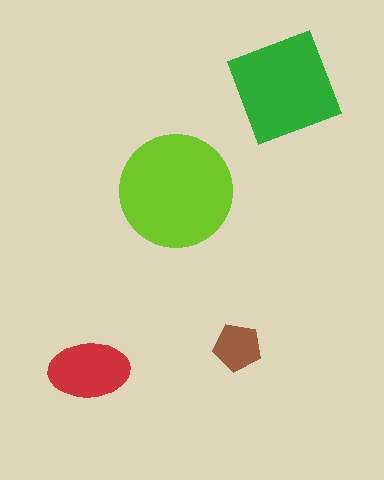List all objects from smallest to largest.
The brown pentagon, the red ellipse, the green square, the lime circle.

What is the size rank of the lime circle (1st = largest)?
1st.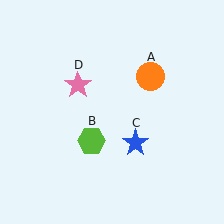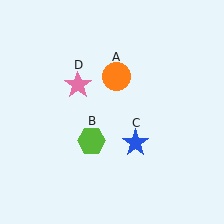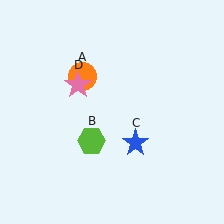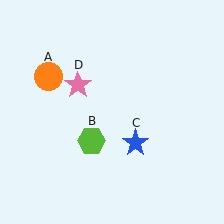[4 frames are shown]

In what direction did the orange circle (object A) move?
The orange circle (object A) moved left.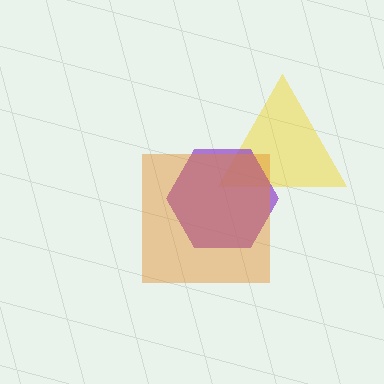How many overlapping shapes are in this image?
There are 3 overlapping shapes in the image.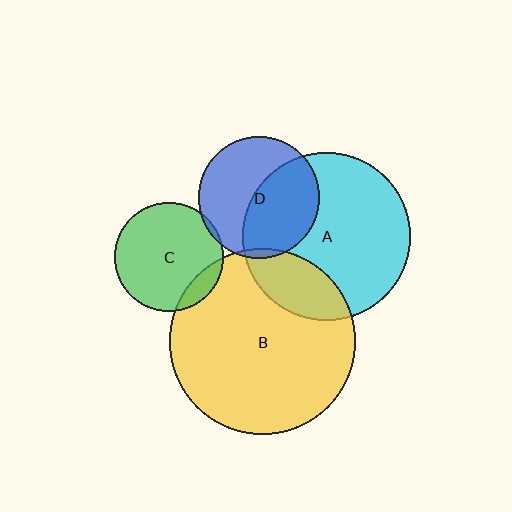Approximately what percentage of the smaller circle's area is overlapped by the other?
Approximately 20%.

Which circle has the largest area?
Circle B (yellow).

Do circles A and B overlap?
Yes.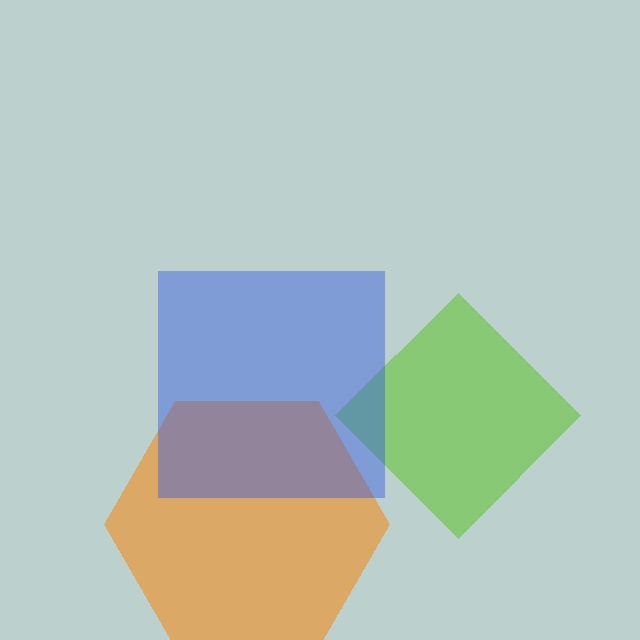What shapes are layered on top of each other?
The layered shapes are: an orange hexagon, a lime diamond, a blue square.